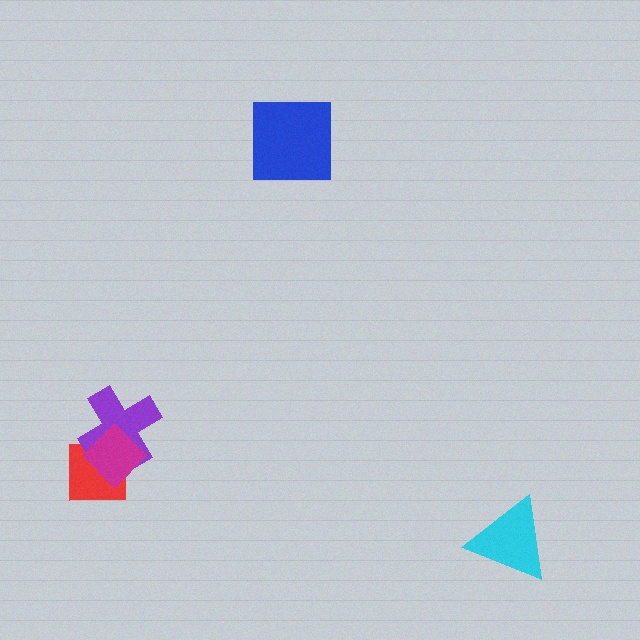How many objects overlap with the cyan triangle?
0 objects overlap with the cyan triangle.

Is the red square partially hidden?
Yes, it is partially covered by another shape.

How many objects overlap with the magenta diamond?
2 objects overlap with the magenta diamond.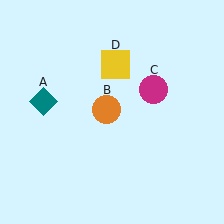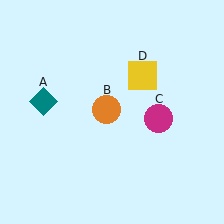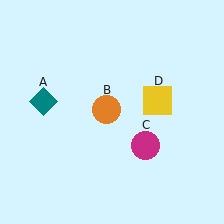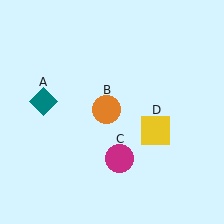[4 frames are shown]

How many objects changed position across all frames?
2 objects changed position: magenta circle (object C), yellow square (object D).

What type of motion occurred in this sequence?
The magenta circle (object C), yellow square (object D) rotated clockwise around the center of the scene.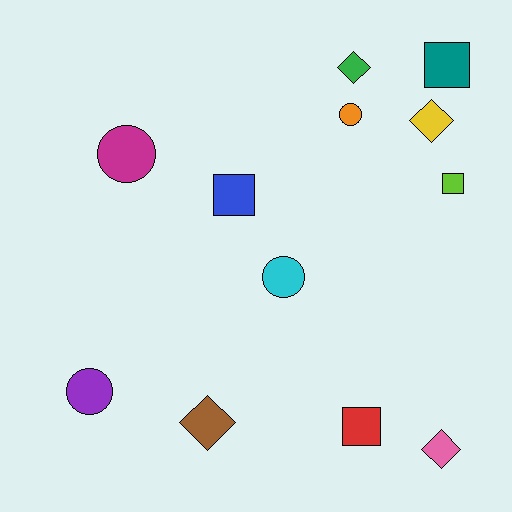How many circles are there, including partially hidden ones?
There are 4 circles.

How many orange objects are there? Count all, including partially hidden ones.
There is 1 orange object.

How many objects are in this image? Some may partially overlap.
There are 12 objects.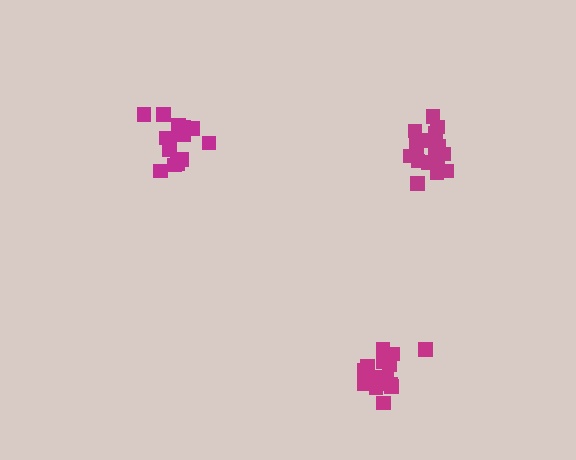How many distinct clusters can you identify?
There are 3 distinct clusters.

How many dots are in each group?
Group 1: 17 dots, Group 2: 19 dots, Group 3: 15 dots (51 total).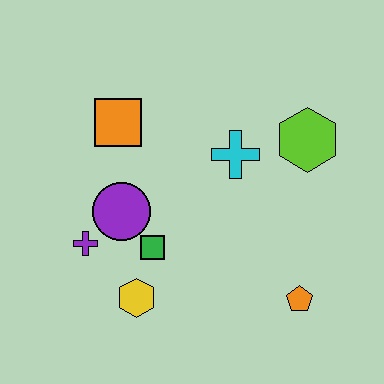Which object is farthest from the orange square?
The orange pentagon is farthest from the orange square.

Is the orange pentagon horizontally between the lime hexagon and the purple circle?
Yes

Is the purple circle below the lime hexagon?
Yes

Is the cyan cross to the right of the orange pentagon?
No